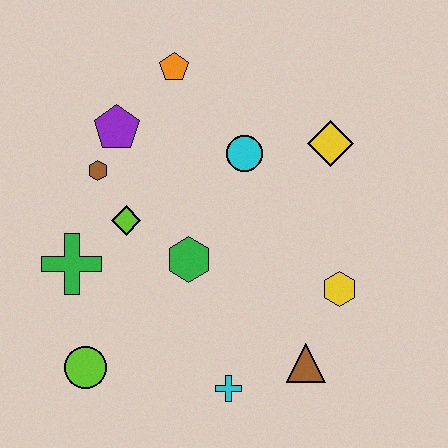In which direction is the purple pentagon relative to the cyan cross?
The purple pentagon is above the cyan cross.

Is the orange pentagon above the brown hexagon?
Yes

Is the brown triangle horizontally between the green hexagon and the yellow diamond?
Yes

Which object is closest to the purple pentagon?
The brown hexagon is closest to the purple pentagon.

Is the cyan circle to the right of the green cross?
Yes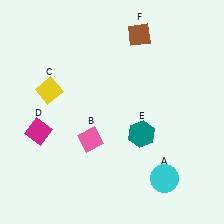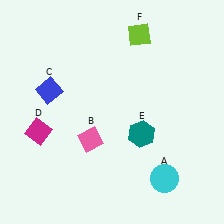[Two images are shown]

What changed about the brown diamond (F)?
In Image 1, F is brown. In Image 2, it changed to lime.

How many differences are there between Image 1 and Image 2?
There are 2 differences between the two images.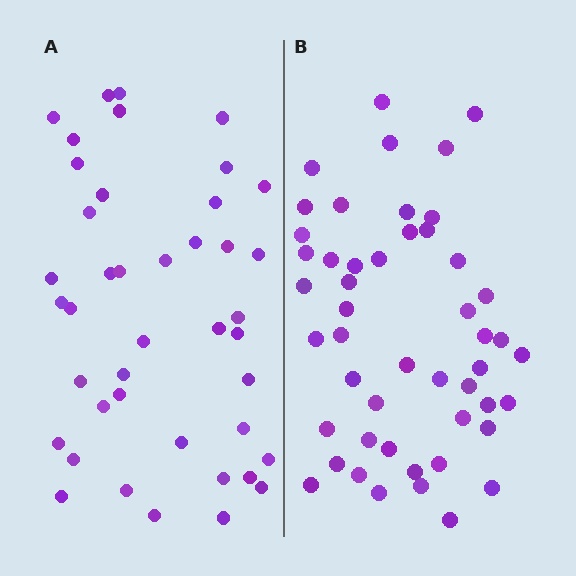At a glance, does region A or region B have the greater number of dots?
Region B (the right region) has more dots.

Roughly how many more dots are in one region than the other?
Region B has roughly 8 or so more dots than region A.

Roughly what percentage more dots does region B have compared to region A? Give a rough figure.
About 15% more.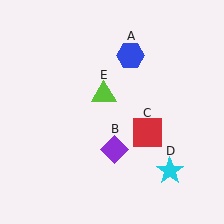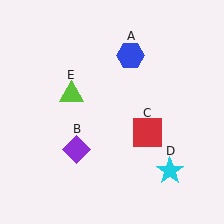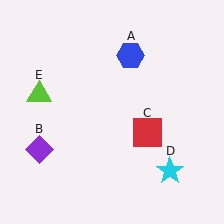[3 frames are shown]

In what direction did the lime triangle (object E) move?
The lime triangle (object E) moved left.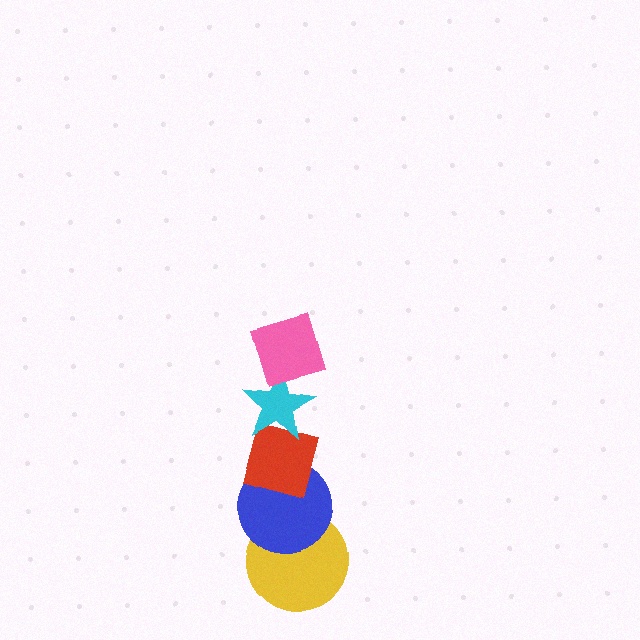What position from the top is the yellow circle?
The yellow circle is 5th from the top.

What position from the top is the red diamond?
The red diamond is 3rd from the top.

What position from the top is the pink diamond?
The pink diamond is 1st from the top.